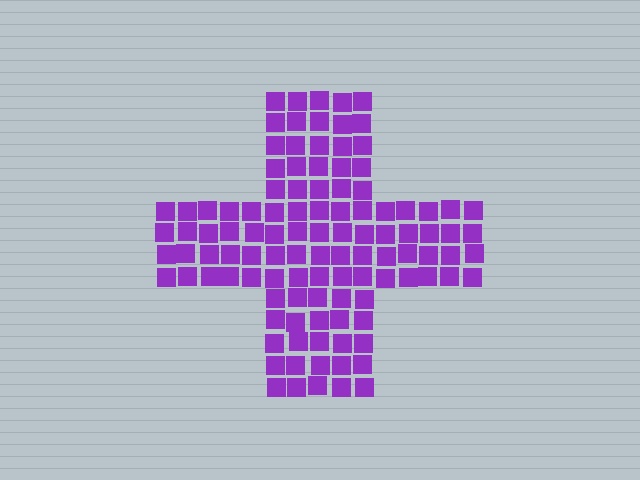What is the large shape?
The large shape is a cross.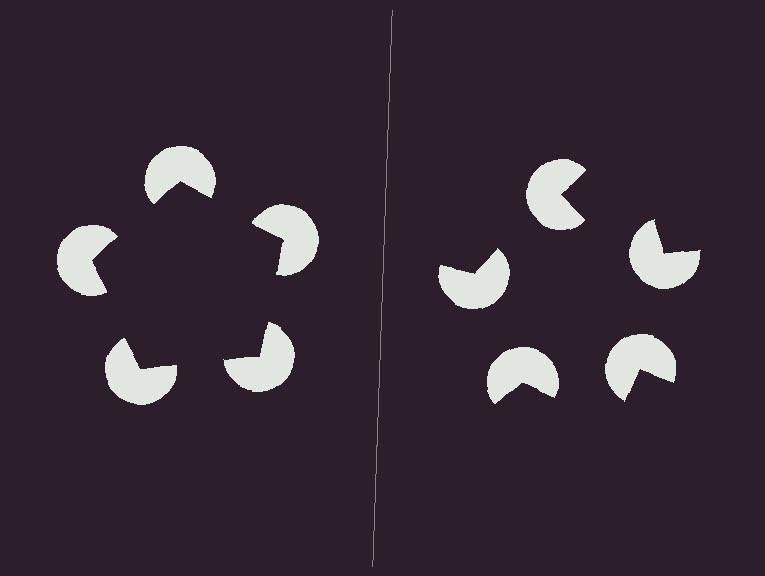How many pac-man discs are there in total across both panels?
10 — 5 on each side.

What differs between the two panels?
The pac-man discs are positioned identically on both sides; only the wedge orientations differ. On the left they align to a pentagon; on the right they are misaligned.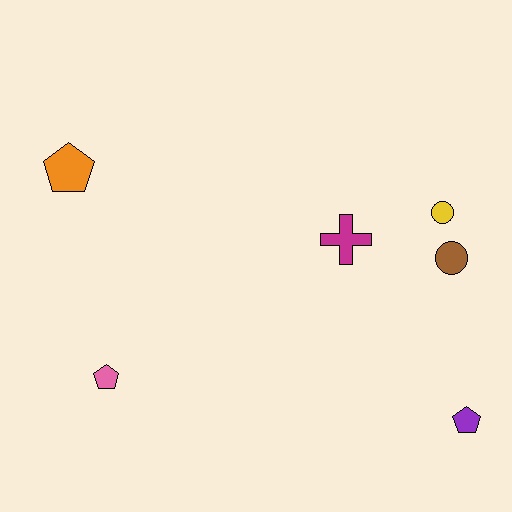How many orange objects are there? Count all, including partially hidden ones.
There is 1 orange object.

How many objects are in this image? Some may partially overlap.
There are 6 objects.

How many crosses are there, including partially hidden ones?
There is 1 cross.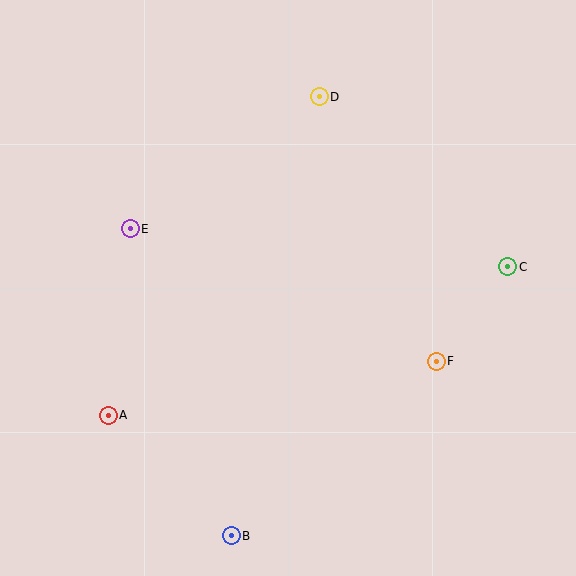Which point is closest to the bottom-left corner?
Point A is closest to the bottom-left corner.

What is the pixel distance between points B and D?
The distance between B and D is 447 pixels.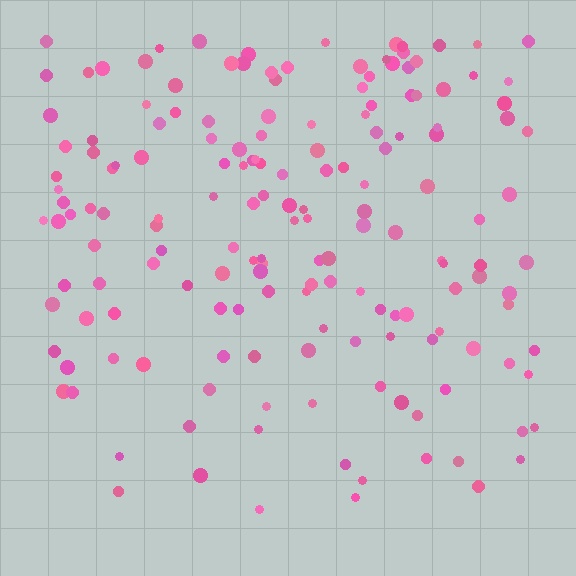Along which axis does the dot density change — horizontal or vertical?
Vertical.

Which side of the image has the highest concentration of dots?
The top.